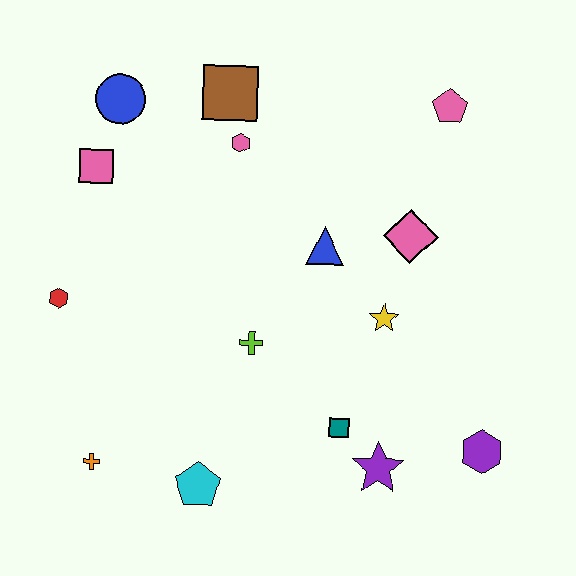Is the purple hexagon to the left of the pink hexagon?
No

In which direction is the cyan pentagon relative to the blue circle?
The cyan pentagon is below the blue circle.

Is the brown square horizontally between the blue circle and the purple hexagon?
Yes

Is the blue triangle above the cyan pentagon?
Yes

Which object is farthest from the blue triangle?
The orange cross is farthest from the blue triangle.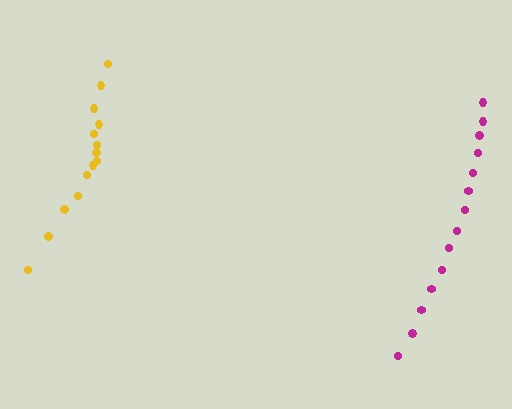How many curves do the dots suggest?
There are 2 distinct paths.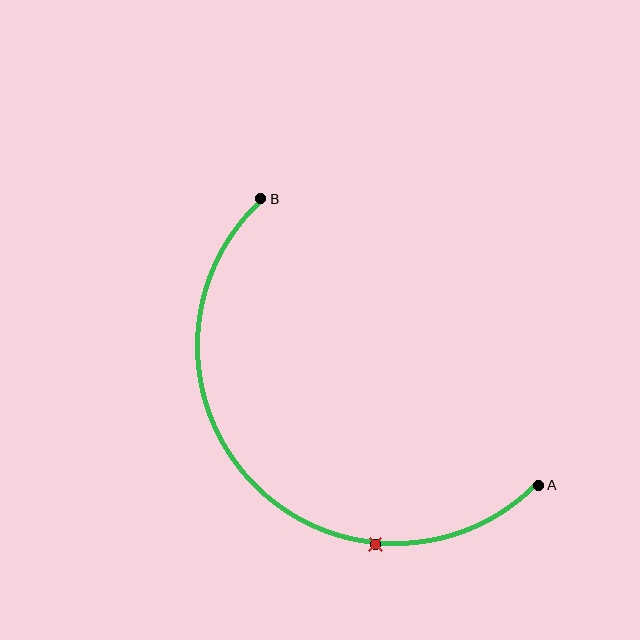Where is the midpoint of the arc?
The arc midpoint is the point on the curve farthest from the straight line joining A and B. It sits below and to the left of that line.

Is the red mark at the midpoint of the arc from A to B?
No. The red mark lies on the arc but is closer to endpoint A. The arc midpoint would be at the point on the curve equidistant along the arc from both A and B.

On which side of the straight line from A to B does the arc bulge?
The arc bulges below and to the left of the straight line connecting A and B.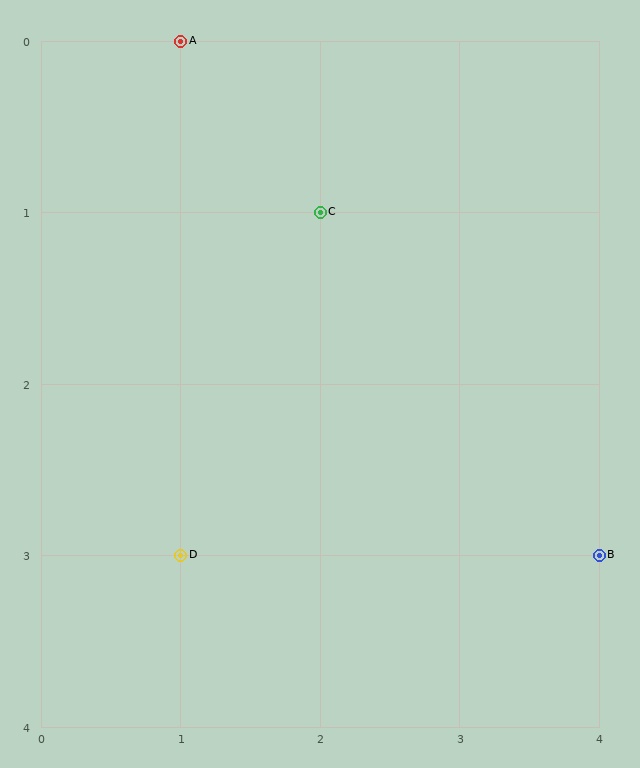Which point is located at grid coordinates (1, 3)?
Point D is at (1, 3).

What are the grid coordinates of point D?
Point D is at grid coordinates (1, 3).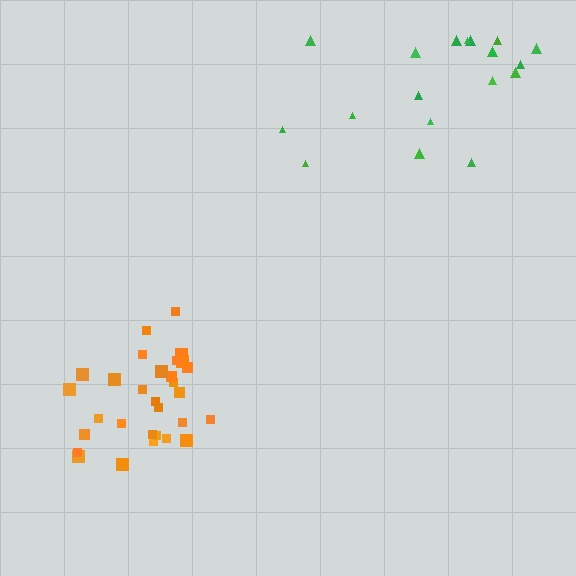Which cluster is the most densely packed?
Orange.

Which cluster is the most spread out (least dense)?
Green.